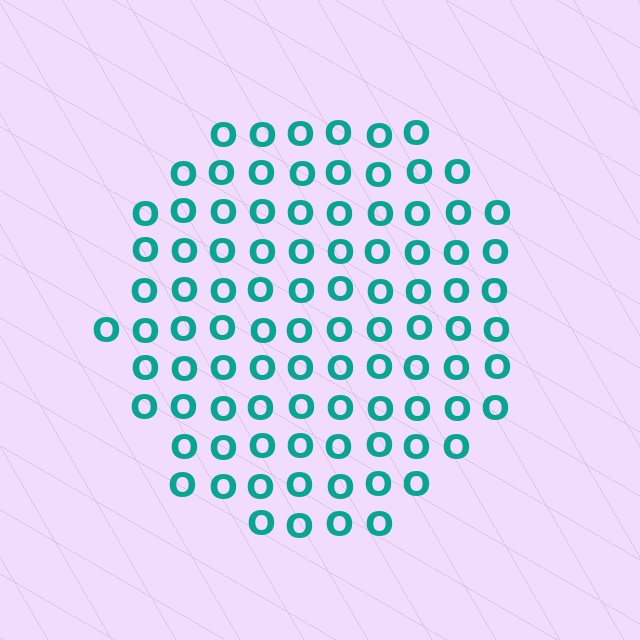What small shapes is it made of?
It is made of small letter O's.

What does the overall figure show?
The overall figure shows a circle.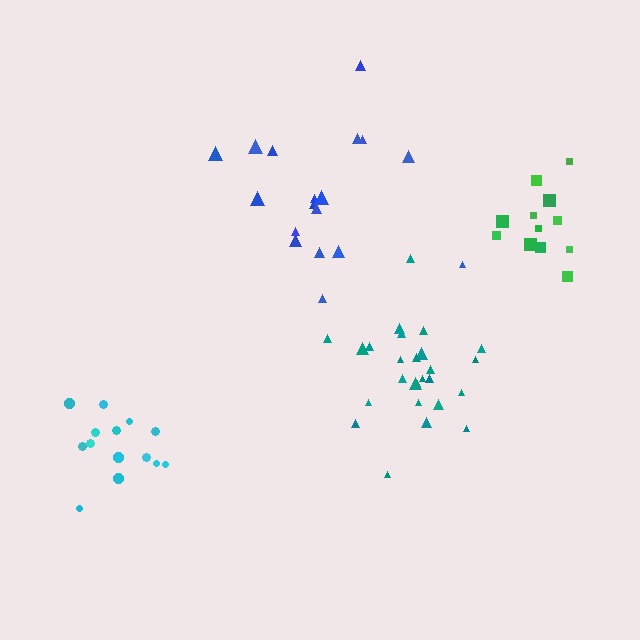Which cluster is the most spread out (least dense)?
Blue.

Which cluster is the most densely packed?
Teal.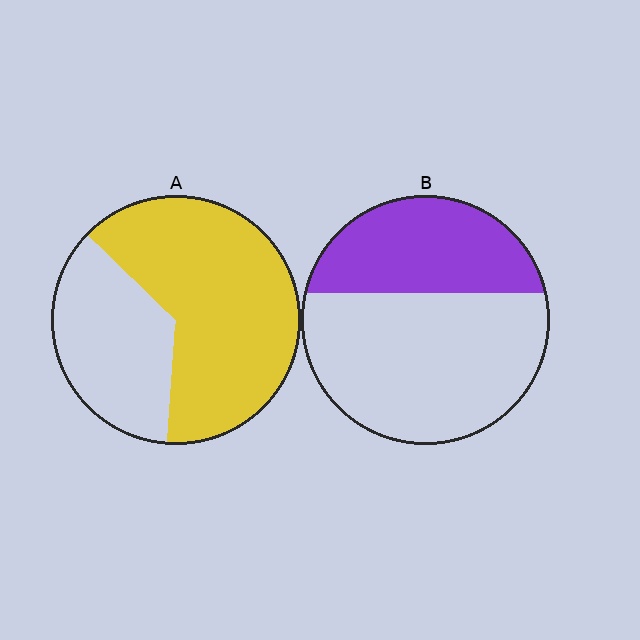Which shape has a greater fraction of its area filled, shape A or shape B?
Shape A.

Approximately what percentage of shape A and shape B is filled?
A is approximately 65% and B is approximately 35%.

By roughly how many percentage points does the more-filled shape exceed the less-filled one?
By roughly 30 percentage points (A over B).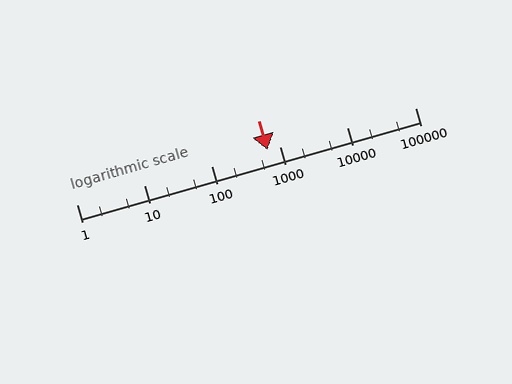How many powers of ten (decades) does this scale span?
The scale spans 5 decades, from 1 to 100000.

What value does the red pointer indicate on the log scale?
The pointer indicates approximately 660.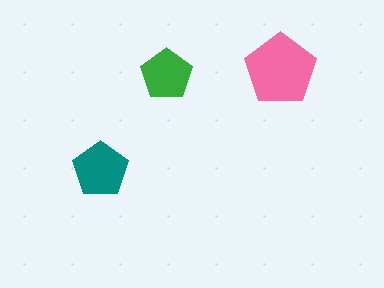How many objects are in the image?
There are 3 objects in the image.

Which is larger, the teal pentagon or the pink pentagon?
The pink one.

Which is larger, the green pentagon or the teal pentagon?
The teal one.